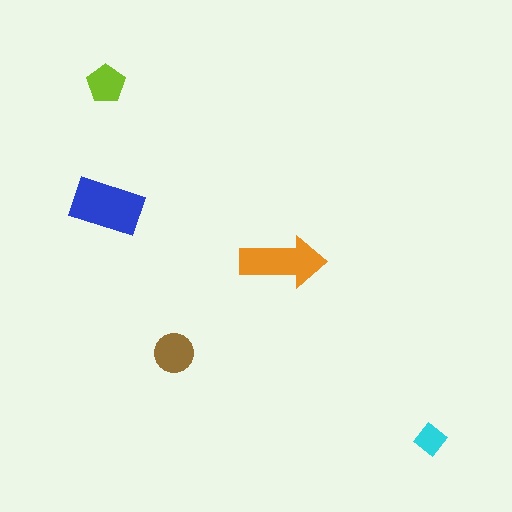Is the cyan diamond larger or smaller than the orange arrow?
Smaller.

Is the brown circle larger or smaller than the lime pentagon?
Larger.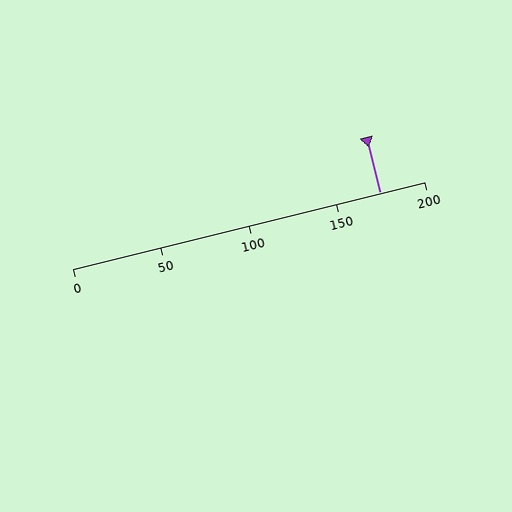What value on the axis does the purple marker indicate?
The marker indicates approximately 175.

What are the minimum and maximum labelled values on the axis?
The axis runs from 0 to 200.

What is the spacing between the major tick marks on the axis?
The major ticks are spaced 50 apart.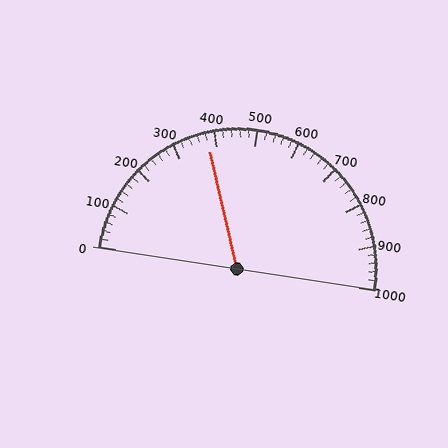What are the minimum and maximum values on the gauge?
The gauge ranges from 0 to 1000.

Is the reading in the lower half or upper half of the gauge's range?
The reading is in the lower half of the range (0 to 1000).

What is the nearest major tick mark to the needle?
The nearest major tick mark is 400.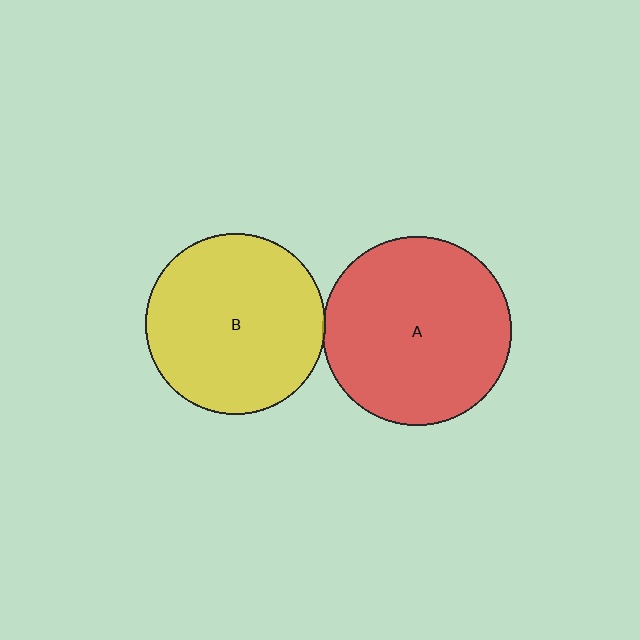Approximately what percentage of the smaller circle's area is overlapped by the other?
Approximately 5%.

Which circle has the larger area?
Circle A (red).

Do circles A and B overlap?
Yes.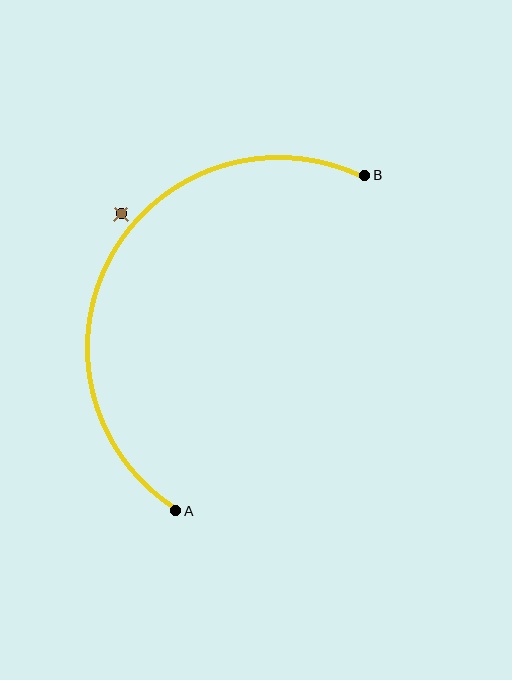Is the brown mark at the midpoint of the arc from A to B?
No — the brown mark does not lie on the arc at all. It sits slightly outside the curve.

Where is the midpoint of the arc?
The arc midpoint is the point on the curve farthest from the straight line joining A and B. It sits to the left of that line.